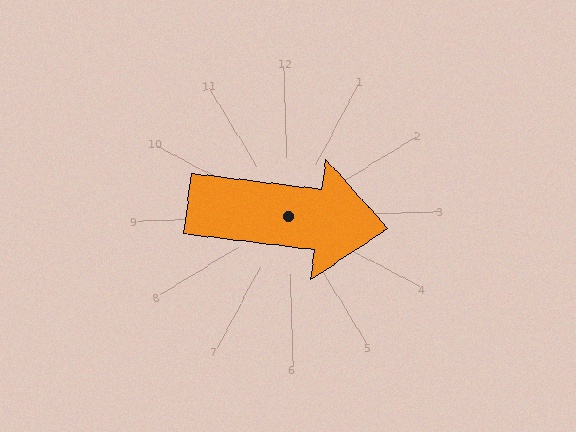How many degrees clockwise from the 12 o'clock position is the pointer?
Approximately 99 degrees.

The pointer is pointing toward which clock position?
Roughly 3 o'clock.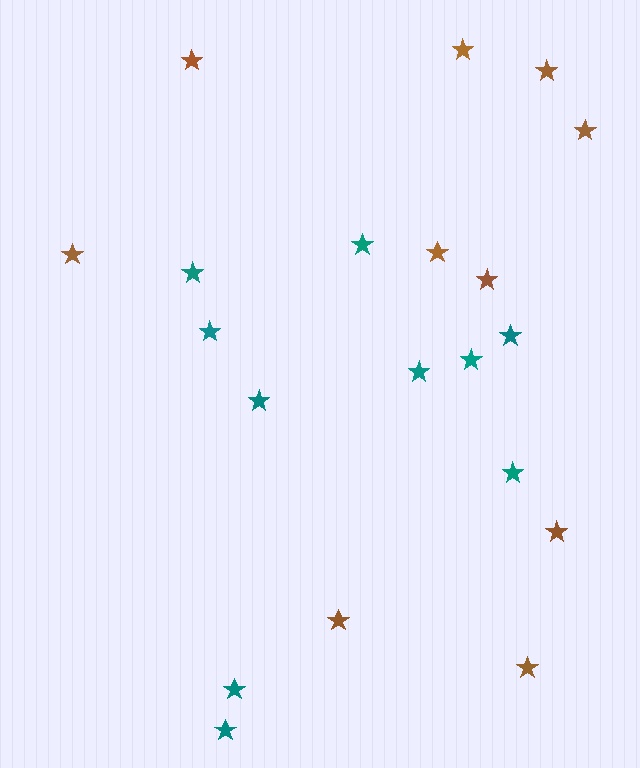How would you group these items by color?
There are 2 groups: one group of brown stars (10) and one group of teal stars (10).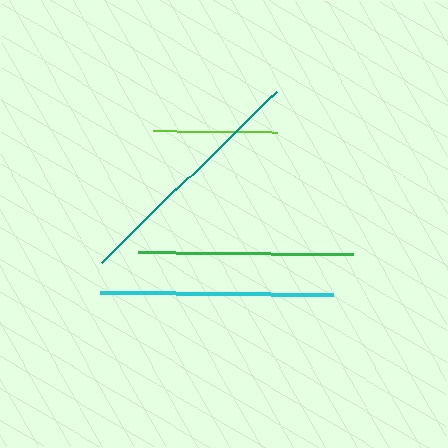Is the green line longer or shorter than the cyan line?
The cyan line is longer than the green line.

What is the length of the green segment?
The green segment is approximately 215 pixels long.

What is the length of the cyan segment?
The cyan segment is approximately 234 pixels long.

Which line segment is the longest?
The teal line is the longest at approximately 246 pixels.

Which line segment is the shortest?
The lime line is the shortest at approximately 124 pixels.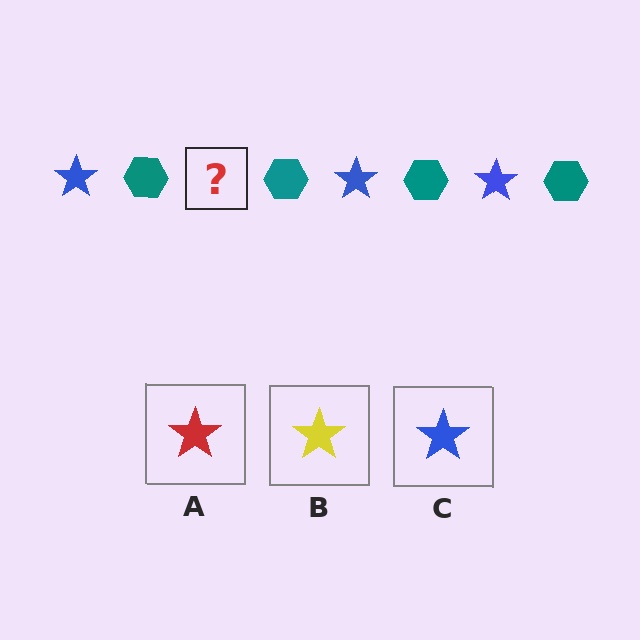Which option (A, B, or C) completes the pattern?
C.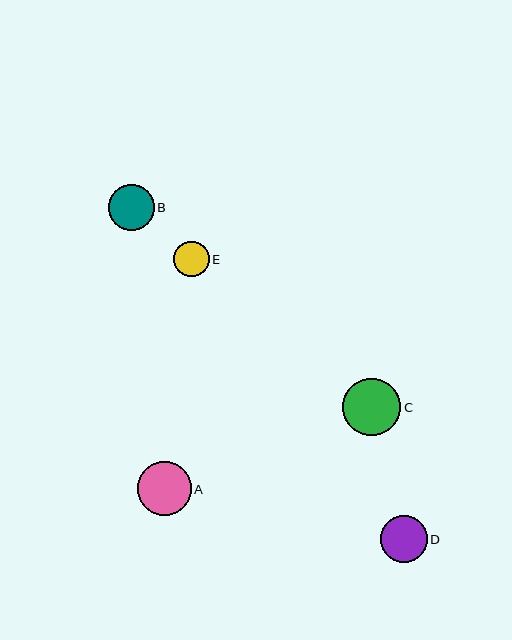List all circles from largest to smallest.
From largest to smallest: C, A, D, B, E.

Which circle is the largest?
Circle C is the largest with a size of approximately 58 pixels.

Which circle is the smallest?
Circle E is the smallest with a size of approximately 35 pixels.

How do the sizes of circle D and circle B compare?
Circle D and circle B are approximately the same size.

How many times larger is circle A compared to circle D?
Circle A is approximately 1.1 times the size of circle D.